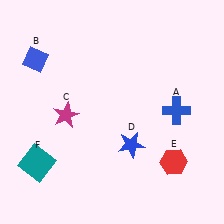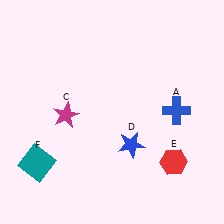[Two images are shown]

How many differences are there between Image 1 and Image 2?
There is 1 difference between the two images.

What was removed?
The blue diamond (B) was removed in Image 2.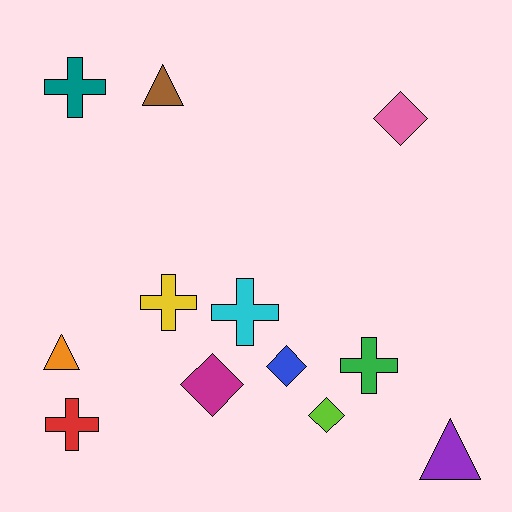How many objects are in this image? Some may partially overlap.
There are 12 objects.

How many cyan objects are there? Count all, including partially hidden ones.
There is 1 cyan object.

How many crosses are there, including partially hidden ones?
There are 5 crosses.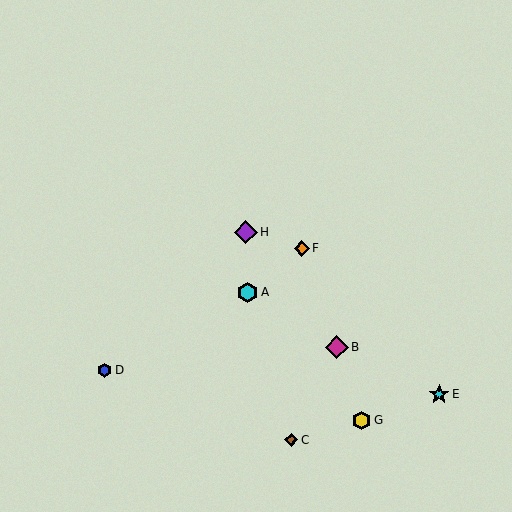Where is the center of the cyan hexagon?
The center of the cyan hexagon is at (248, 292).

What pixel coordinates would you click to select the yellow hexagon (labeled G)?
Click at (361, 420) to select the yellow hexagon G.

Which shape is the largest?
The magenta diamond (labeled B) is the largest.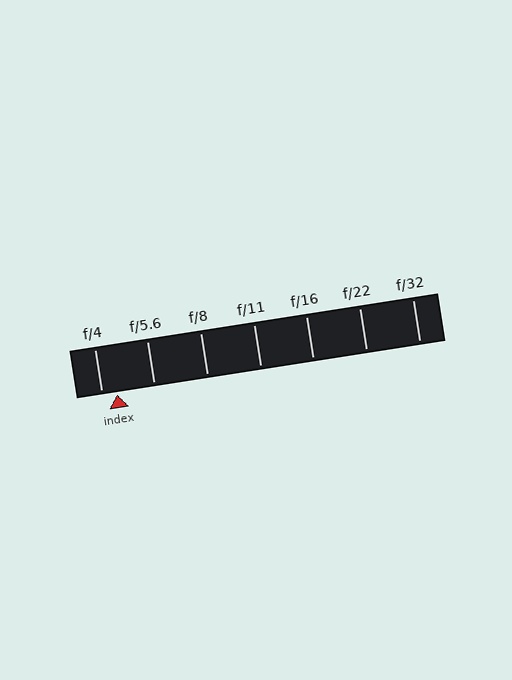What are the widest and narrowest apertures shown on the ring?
The widest aperture shown is f/4 and the narrowest is f/32.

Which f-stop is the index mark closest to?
The index mark is closest to f/4.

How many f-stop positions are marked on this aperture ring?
There are 7 f-stop positions marked.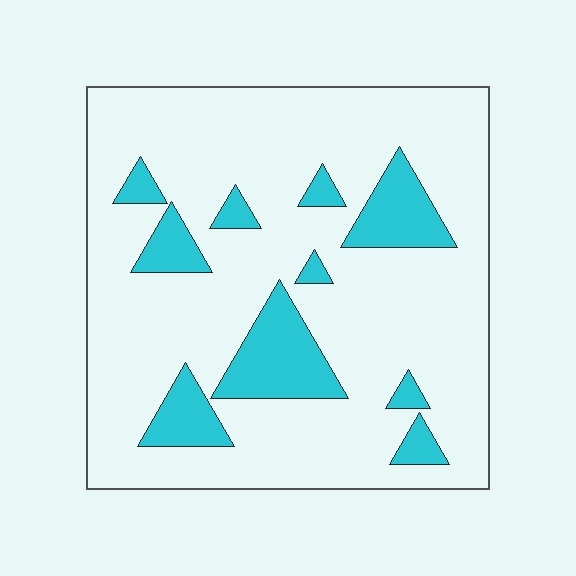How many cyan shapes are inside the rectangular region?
10.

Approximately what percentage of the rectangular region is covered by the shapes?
Approximately 20%.